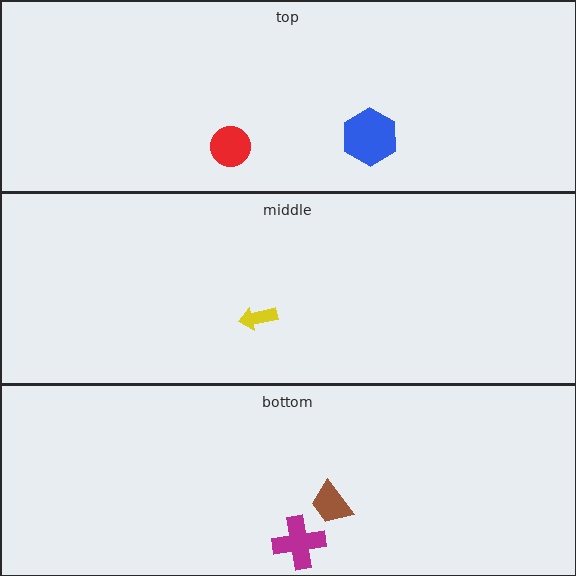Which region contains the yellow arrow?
The middle region.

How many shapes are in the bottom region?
2.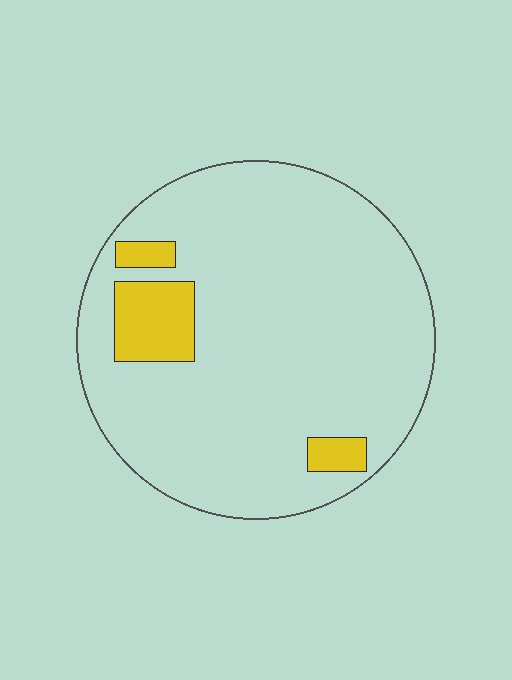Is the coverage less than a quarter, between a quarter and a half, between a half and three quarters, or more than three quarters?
Less than a quarter.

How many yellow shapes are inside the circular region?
3.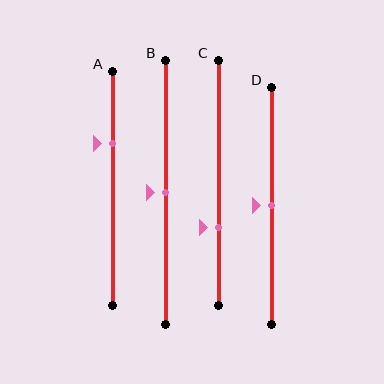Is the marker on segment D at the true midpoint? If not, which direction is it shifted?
Yes, the marker on segment D is at the true midpoint.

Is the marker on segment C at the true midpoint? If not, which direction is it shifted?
No, the marker on segment C is shifted downward by about 18% of the segment length.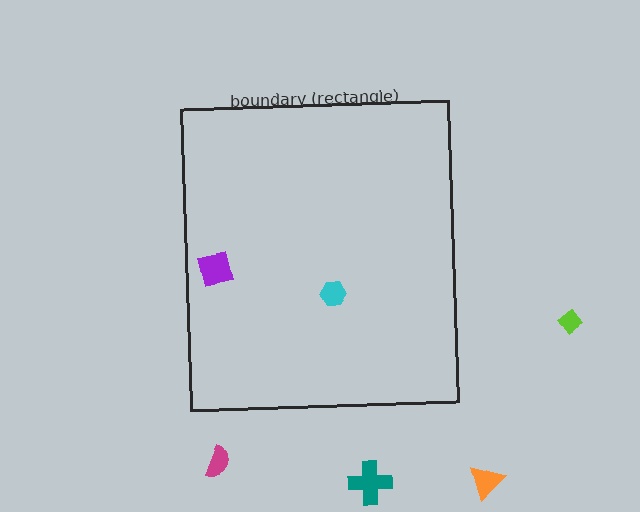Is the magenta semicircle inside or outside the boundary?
Outside.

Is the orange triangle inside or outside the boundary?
Outside.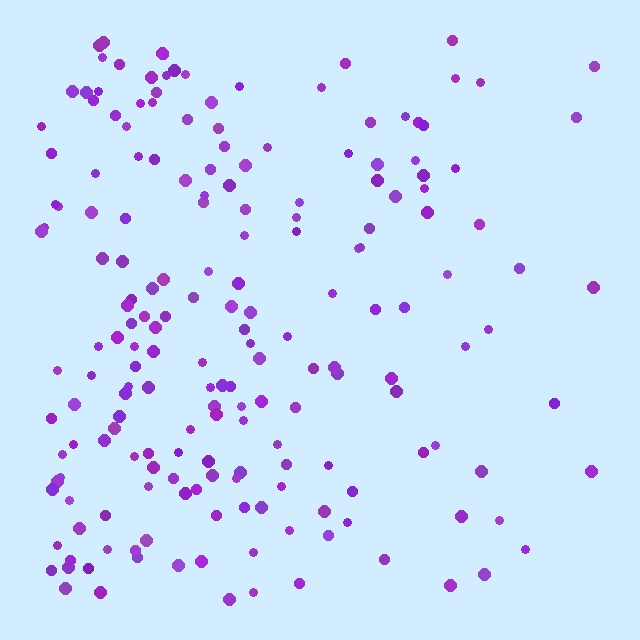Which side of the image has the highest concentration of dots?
The left.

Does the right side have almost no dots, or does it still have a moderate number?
Still a moderate number, just noticeably fewer than the left.